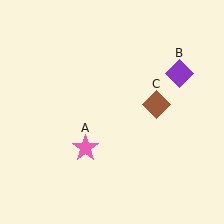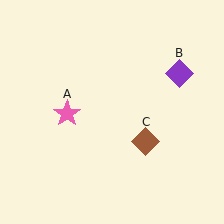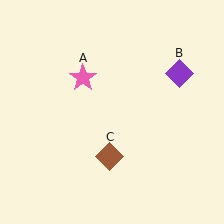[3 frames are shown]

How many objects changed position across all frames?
2 objects changed position: pink star (object A), brown diamond (object C).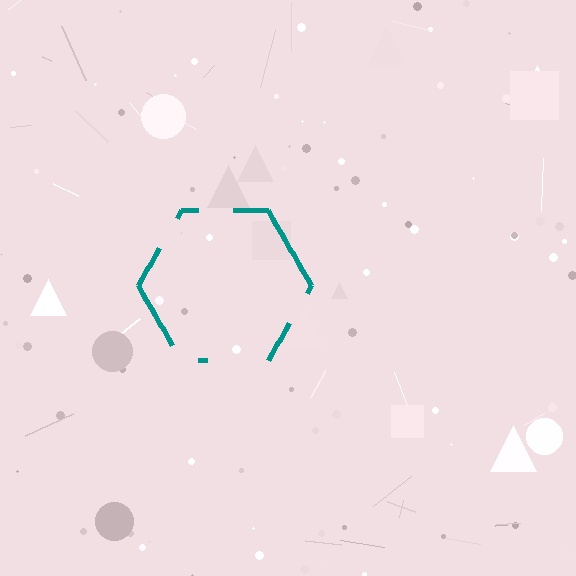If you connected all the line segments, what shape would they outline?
They would outline a hexagon.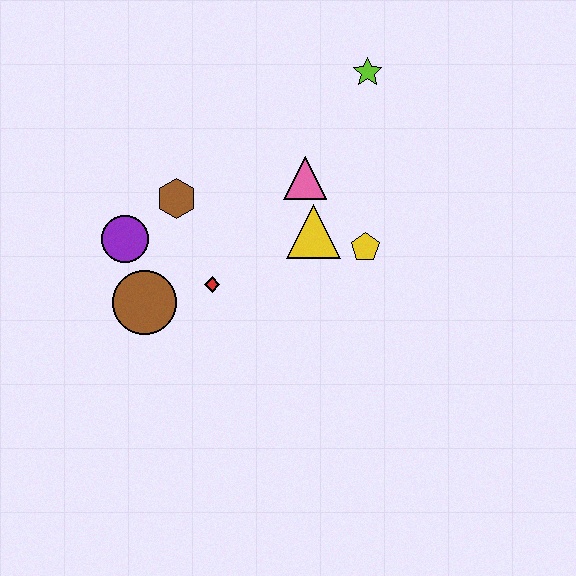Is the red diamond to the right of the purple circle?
Yes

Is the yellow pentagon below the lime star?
Yes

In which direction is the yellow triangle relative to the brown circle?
The yellow triangle is to the right of the brown circle.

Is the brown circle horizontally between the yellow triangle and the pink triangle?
No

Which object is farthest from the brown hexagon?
The lime star is farthest from the brown hexagon.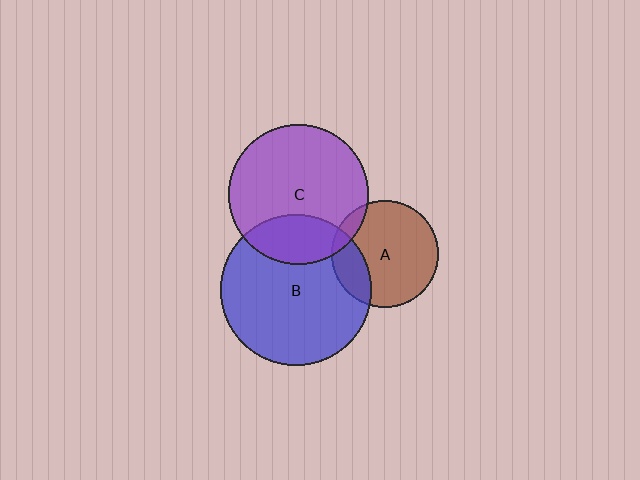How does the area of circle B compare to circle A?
Approximately 2.0 times.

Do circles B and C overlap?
Yes.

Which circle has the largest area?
Circle B (blue).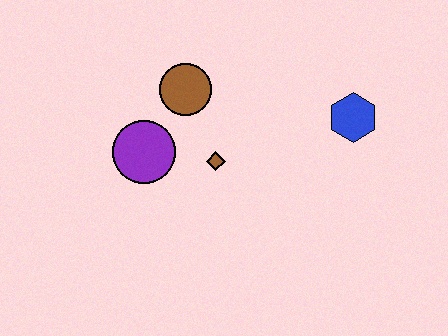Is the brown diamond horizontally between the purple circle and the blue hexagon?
Yes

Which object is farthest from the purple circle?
The blue hexagon is farthest from the purple circle.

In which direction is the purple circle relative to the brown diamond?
The purple circle is to the left of the brown diamond.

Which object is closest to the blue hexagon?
The brown diamond is closest to the blue hexagon.